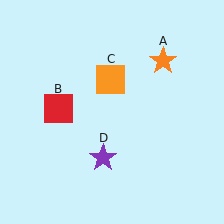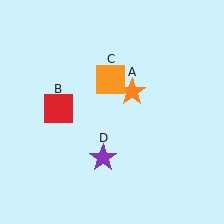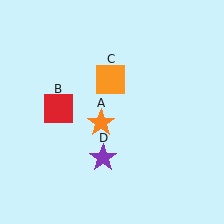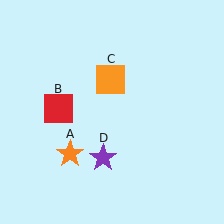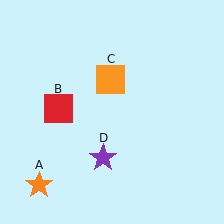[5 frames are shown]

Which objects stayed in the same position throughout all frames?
Red square (object B) and orange square (object C) and purple star (object D) remained stationary.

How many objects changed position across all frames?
1 object changed position: orange star (object A).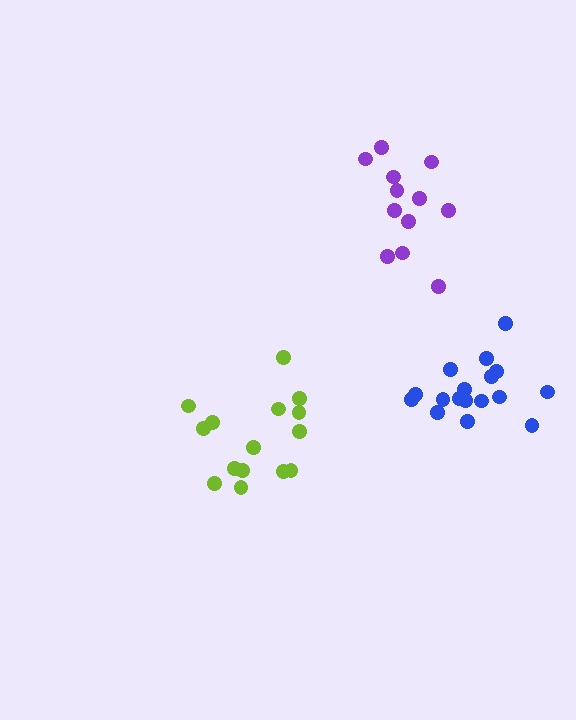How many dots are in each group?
Group 1: 17 dots, Group 2: 15 dots, Group 3: 12 dots (44 total).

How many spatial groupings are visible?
There are 3 spatial groupings.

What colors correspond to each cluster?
The clusters are colored: blue, lime, purple.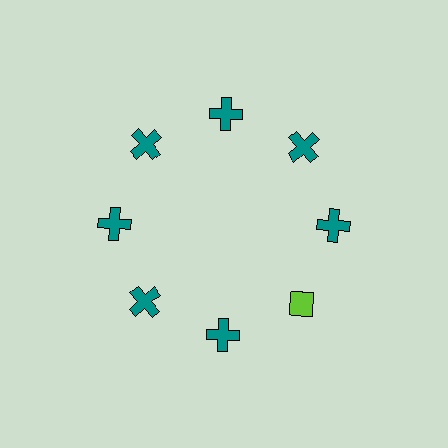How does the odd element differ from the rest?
It differs in both color (lime instead of teal) and shape (diamond instead of cross).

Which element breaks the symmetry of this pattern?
The lime diamond at roughly the 4 o'clock position breaks the symmetry. All other shapes are teal crosses.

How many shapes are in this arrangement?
There are 8 shapes arranged in a ring pattern.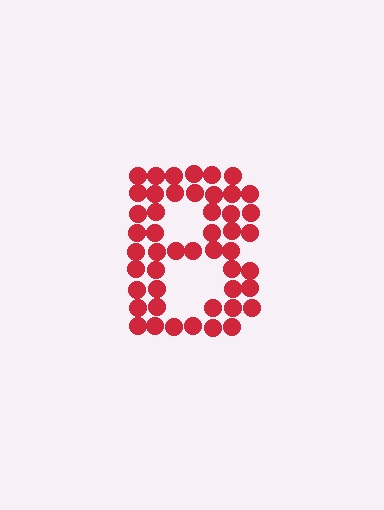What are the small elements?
The small elements are circles.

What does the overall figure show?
The overall figure shows the letter B.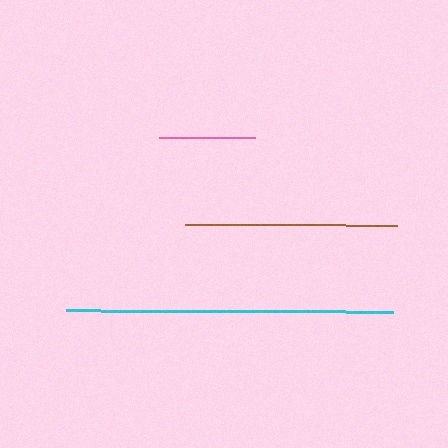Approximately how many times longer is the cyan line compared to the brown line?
The cyan line is approximately 1.5 times the length of the brown line.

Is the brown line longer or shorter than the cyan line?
The cyan line is longer than the brown line.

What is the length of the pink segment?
The pink segment is approximately 96 pixels long.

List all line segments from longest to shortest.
From longest to shortest: cyan, brown, pink.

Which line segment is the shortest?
The pink line is the shortest at approximately 96 pixels.